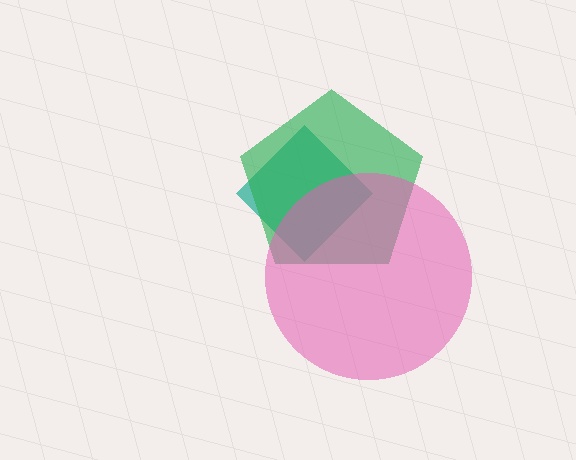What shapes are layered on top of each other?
The layered shapes are: a teal diamond, a green pentagon, a pink circle.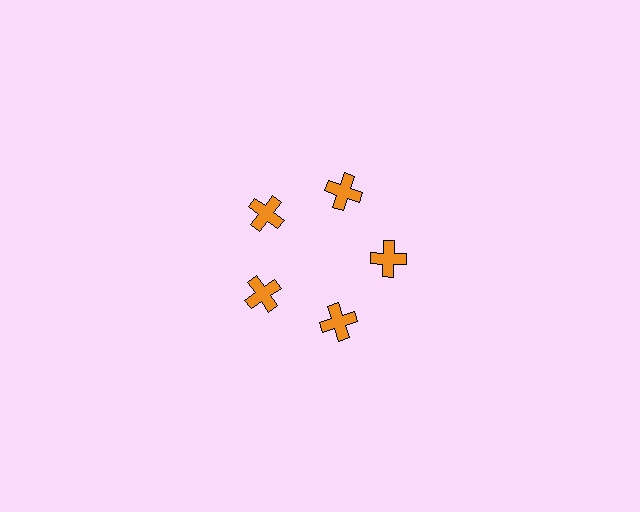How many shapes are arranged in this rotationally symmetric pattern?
There are 5 shapes, arranged in 5 groups of 1.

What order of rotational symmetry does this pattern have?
This pattern has 5-fold rotational symmetry.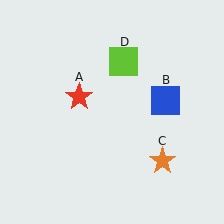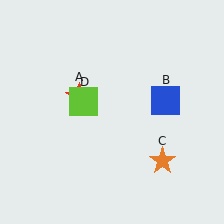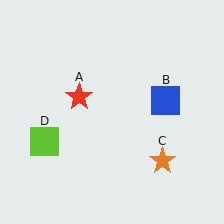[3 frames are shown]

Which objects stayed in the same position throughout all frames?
Red star (object A) and blue square (object B) and orange star (object C) remained stationary.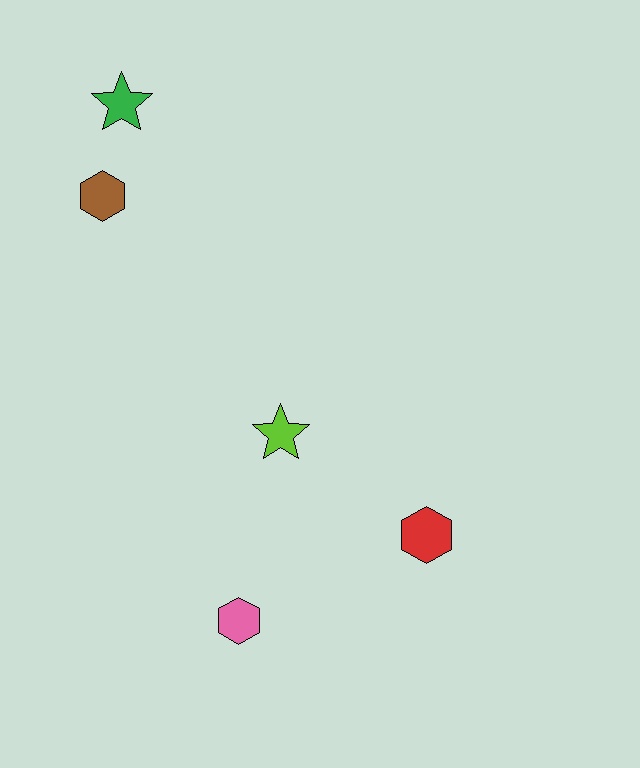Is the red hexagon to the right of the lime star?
Yes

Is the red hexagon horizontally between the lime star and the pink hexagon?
No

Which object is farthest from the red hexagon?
The green star is farthest from the red hexagon.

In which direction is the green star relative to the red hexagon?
The green star is above the red hexagon.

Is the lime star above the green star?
No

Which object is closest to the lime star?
The red hexagon is closest to the lime star.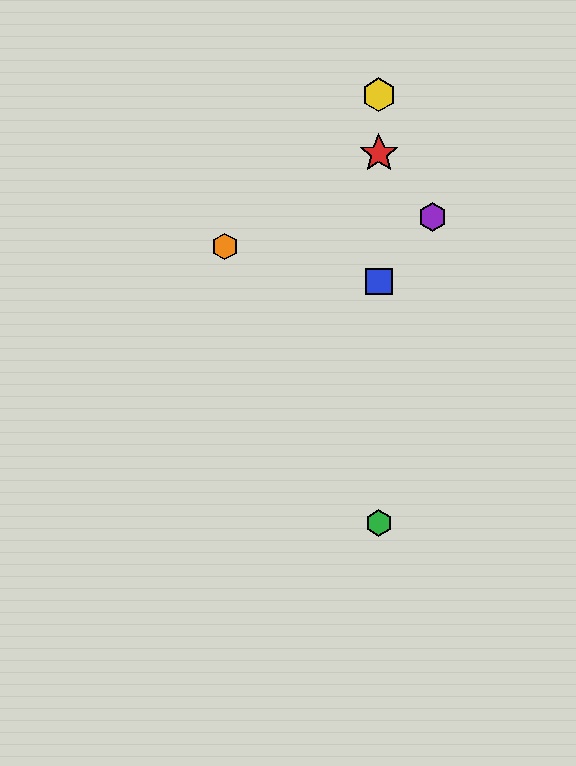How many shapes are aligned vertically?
4 shapes (the red star, the blue square, the green hexagon, the yellow hexagon) are aligned vertically.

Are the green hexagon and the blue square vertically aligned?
Yes, both are at x≈379.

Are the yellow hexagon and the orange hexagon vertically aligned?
No, the yellow hexagon is at x≈379 and the orange hexagon is at x≈225.